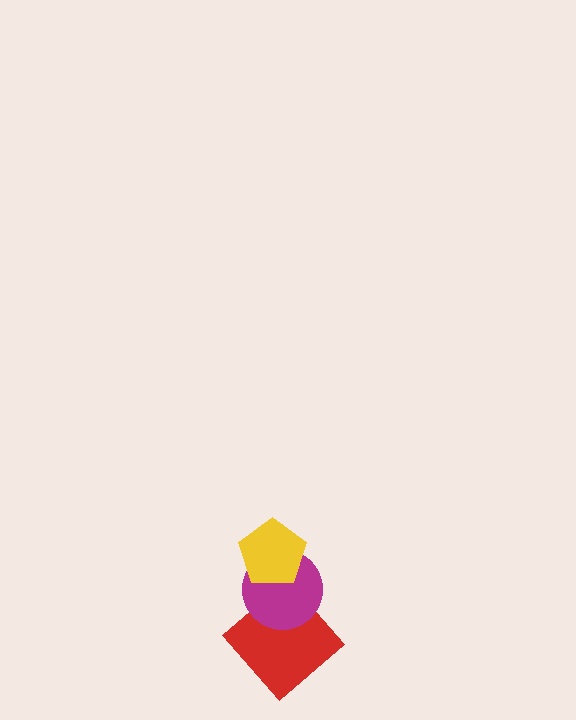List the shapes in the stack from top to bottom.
From top to bottom: the yellow pentagon, the magenta circle, the red diamond.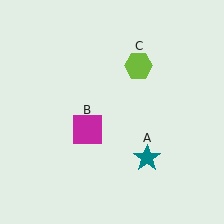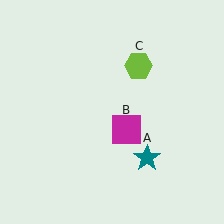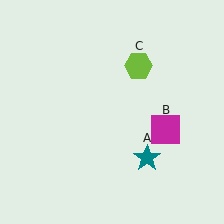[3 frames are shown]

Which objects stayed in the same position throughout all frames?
Teal star (object A) and lime hexagon (object C) remained stationary.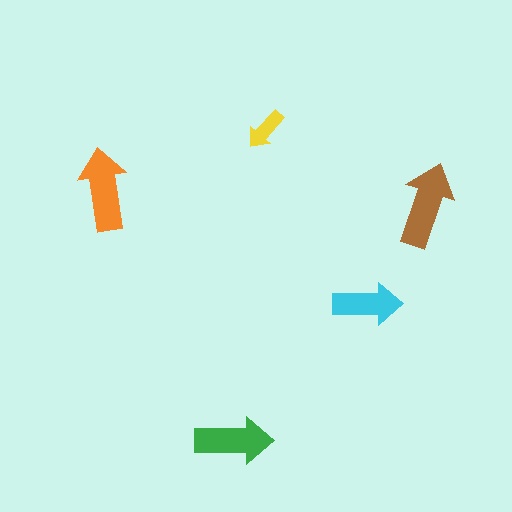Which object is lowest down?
The green arrow is bottommost.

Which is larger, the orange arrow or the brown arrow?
The brown one.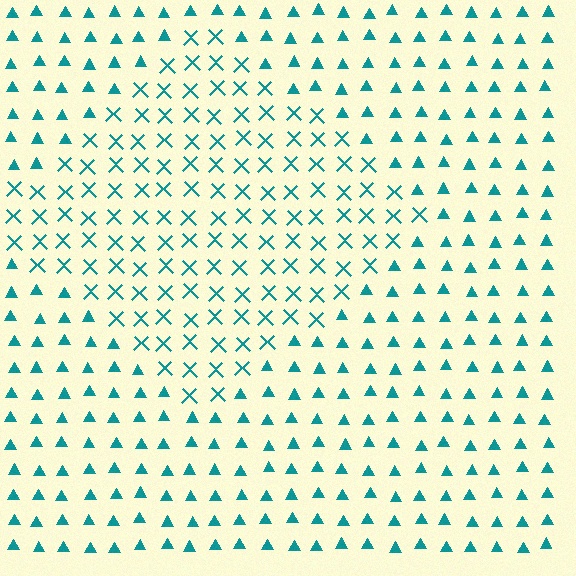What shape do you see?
I see a diamond.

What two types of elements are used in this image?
The image uses X marks inside the diamond region and triangles outside it.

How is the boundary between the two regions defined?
The boundary is defined by a change in element shape: X marks inside vs. triangles outside. All elements share the same color and spacing.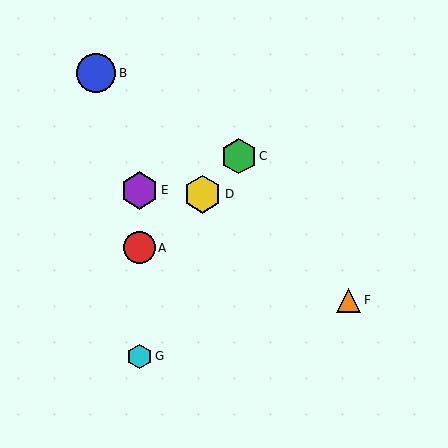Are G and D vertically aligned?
No, G is at x≈139 and D is at x≈202.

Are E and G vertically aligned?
Yes, both are at x≈139.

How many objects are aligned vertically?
3 objects (A, E, G) are aligned vertically.